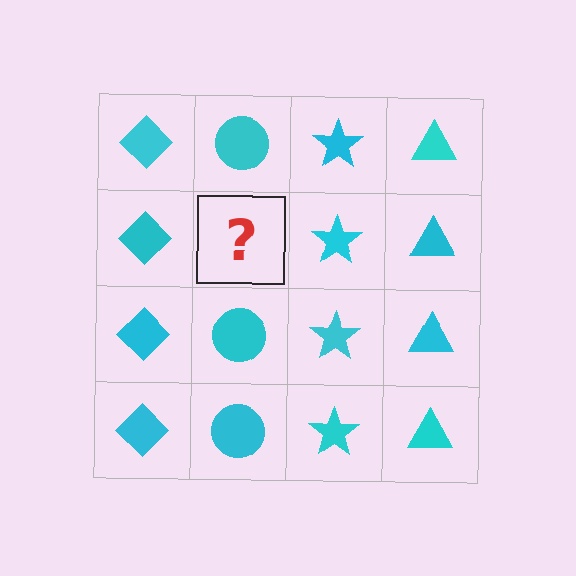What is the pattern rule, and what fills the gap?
The rule is that each column has a consistent shape. The gap should be filled with a cyan circle.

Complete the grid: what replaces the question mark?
The question mark should be replaced with a cyan circle.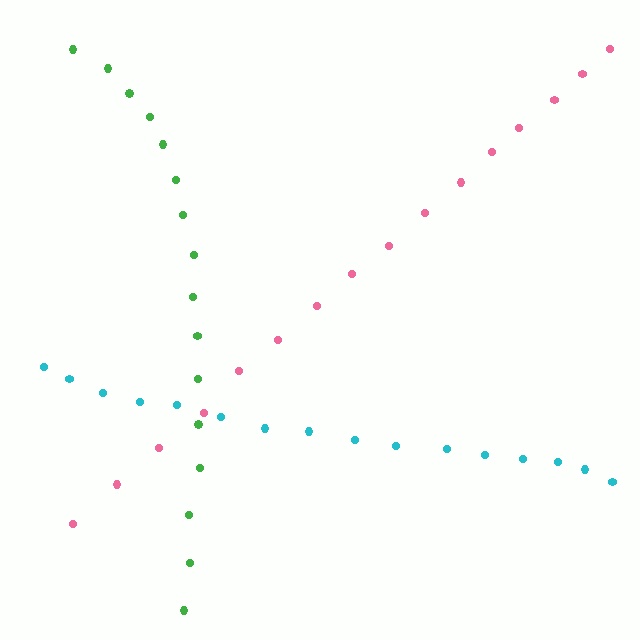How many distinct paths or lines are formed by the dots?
There are 3 distinct paths.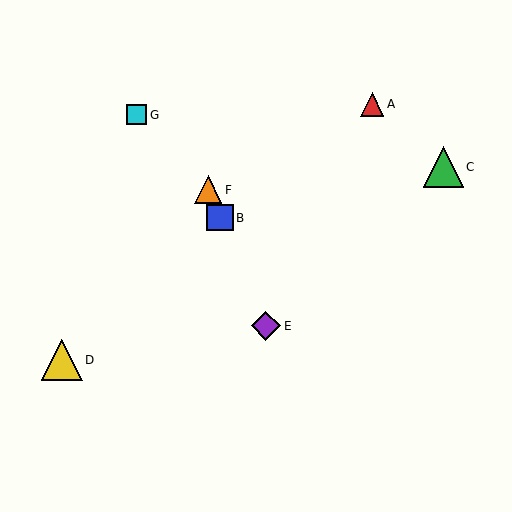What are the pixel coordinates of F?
Object F is at (208, 190).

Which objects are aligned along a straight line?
Objects B, E, F are aligned along a straight line.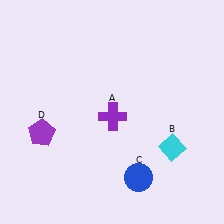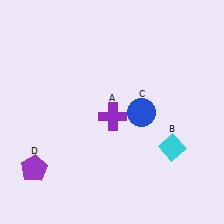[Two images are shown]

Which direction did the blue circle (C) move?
The blue circle (C) moved up.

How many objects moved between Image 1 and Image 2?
2 objects moved between the two images.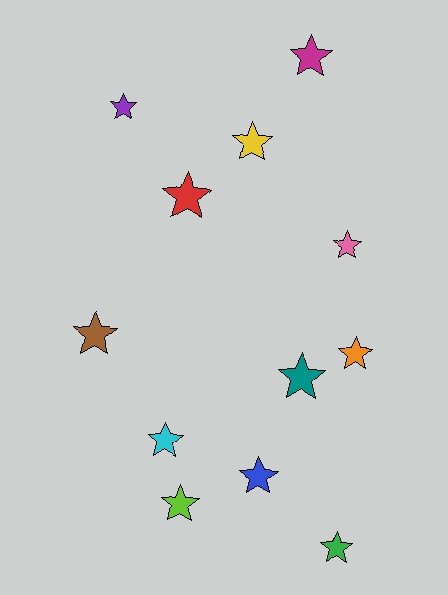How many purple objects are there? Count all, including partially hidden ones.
There is 1 purple object.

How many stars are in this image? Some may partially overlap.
There are 12 stars.